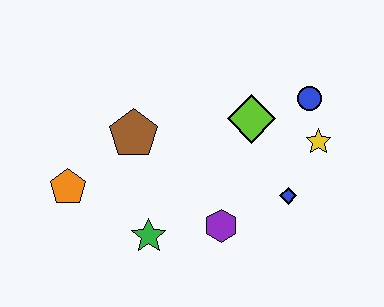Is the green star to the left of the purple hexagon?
Yes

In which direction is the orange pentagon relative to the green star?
The orange pentagon is to the left of the green star.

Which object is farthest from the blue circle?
The orange pentagon is farthest from the blue circle.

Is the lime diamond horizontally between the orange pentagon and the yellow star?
Yes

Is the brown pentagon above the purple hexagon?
Yes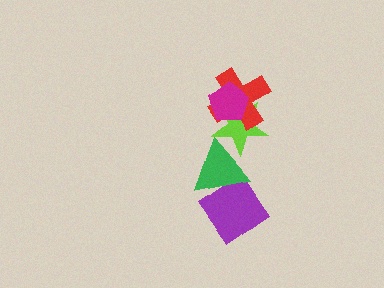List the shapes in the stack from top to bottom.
From top to bottom: the magenta pentagon, the red cross, the lime star, the green triangle, the purple diamond.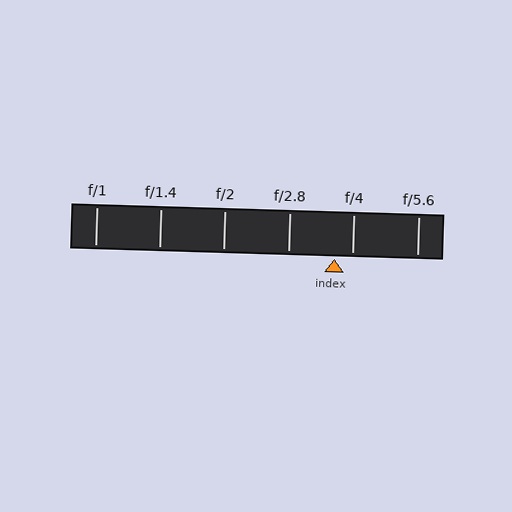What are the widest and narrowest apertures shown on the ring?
The widest aperture shown is f/1 and the narrowest is f/5.6.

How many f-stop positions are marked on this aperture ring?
There are 6 f-stop positions marked.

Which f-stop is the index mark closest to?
The index mark is closest to f/4.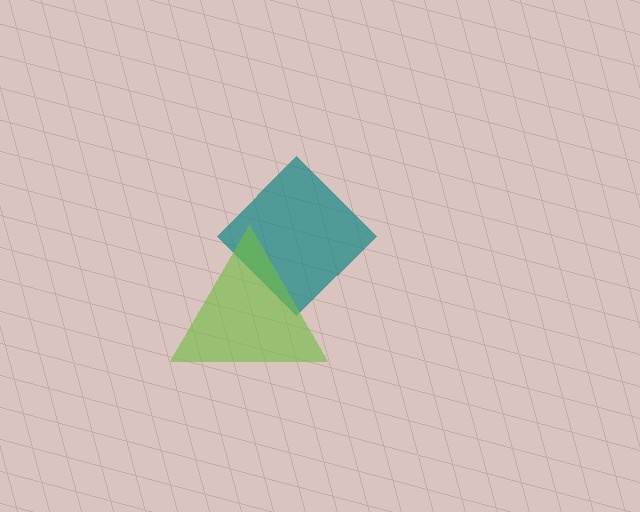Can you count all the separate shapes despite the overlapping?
Yes, there are 2 separate shapes.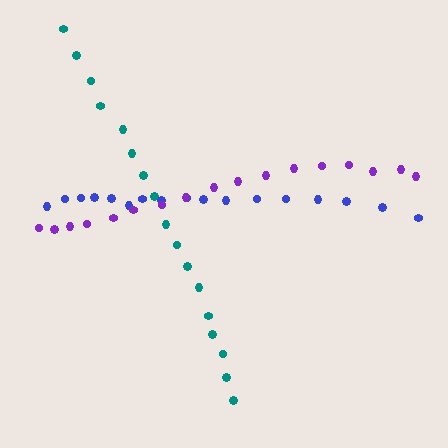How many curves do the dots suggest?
There are 3 distinct paths.